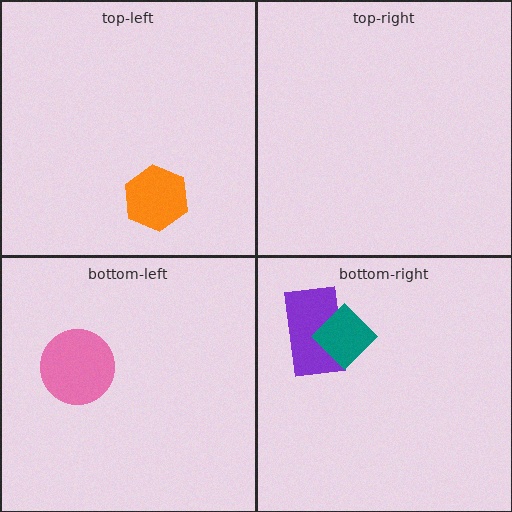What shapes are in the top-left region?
The orange hexagon.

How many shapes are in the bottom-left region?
1.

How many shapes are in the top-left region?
1.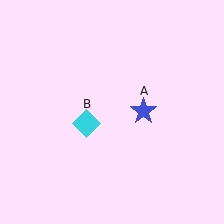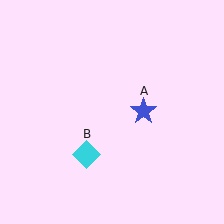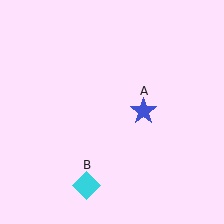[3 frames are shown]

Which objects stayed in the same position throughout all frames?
Blue star (object A) remained stationary.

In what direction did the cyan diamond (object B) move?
The cyan diamond (object B) moved down.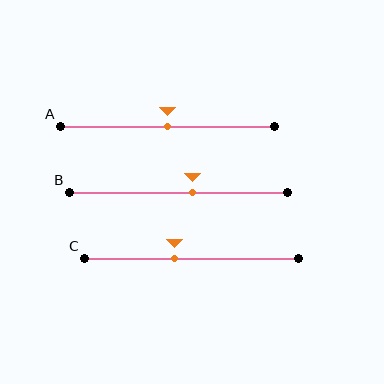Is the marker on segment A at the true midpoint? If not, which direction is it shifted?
Yes, the marker on segment A is at the true midpoint.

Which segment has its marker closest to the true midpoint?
Segment A has its marker closest to the true midpoint.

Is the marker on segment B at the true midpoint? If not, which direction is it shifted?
No, the marker on segment B is shifted to the right by about 6% of the segment length.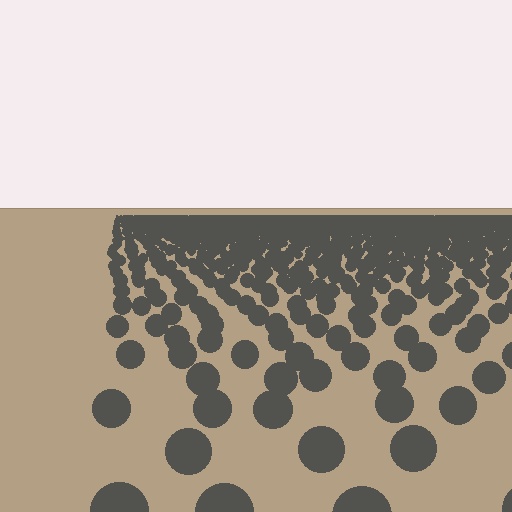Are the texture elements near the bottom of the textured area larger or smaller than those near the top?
Larger. Near the bottom, elements are closer to the viewer and appear at a bigger on-screen size.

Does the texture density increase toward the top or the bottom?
Density increases toward the top.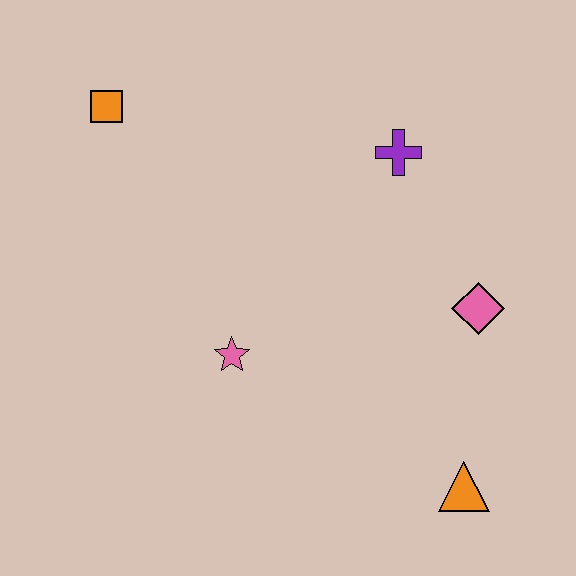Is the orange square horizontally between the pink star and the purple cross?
No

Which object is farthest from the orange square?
The orange triangle is farthest from the orange square.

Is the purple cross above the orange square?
No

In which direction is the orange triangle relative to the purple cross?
The orange triangle is below the purple cross.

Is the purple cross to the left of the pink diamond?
Yes